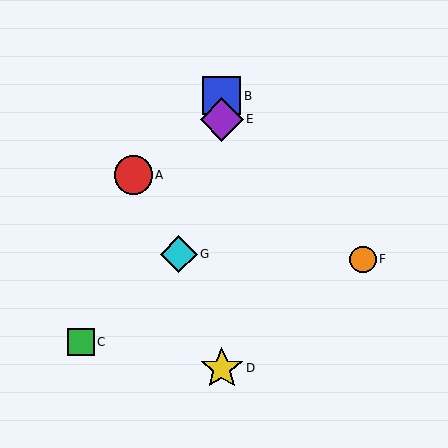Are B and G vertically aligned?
No, B is at x≈222 and G is at x≈179.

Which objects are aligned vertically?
Objects B, D, E are aligned vertically.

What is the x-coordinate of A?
Object A is at x≈133.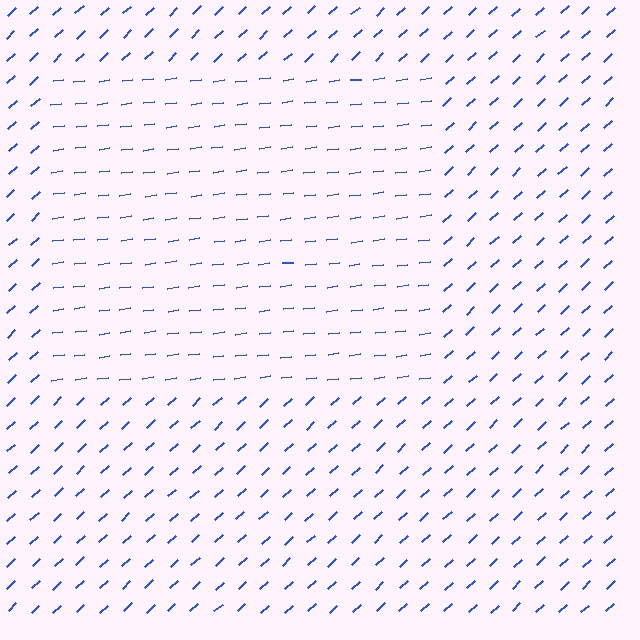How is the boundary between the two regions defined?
The boundary is defined purely by a change in line orientation (approximately 35 degrees difference). All lines are the same color and thickness.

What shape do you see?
I see a rectangle.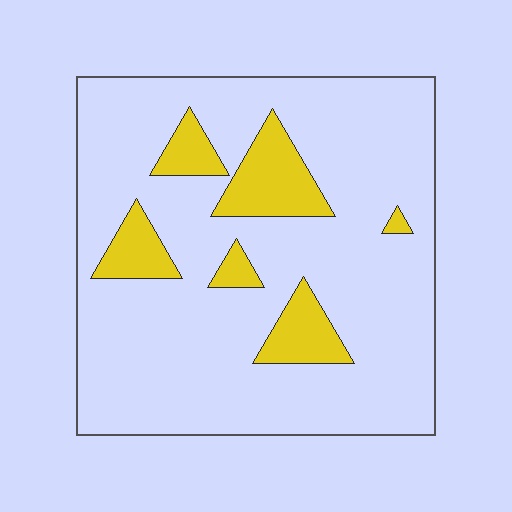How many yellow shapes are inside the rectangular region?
6.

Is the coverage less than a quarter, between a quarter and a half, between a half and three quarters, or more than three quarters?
Less than a quarter.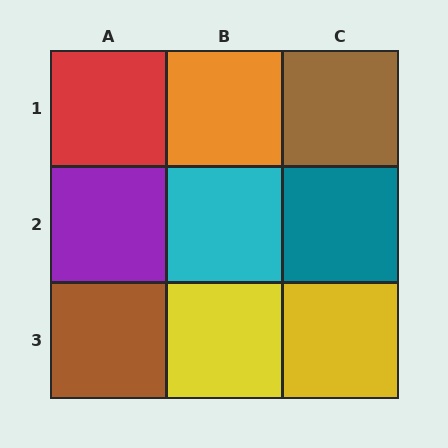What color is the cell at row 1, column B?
Orange.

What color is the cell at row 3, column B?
Yellow.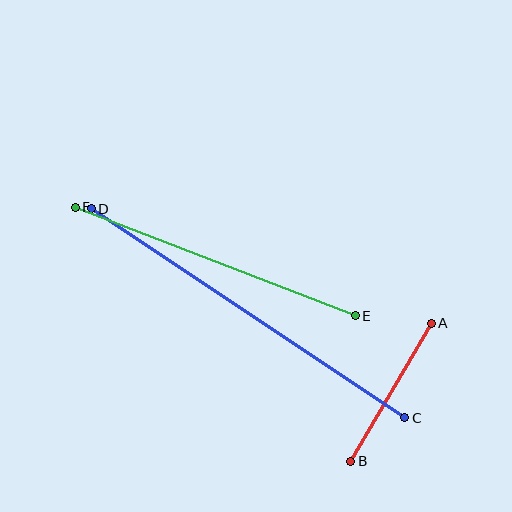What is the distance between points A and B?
The distance is approximately 160 pixels.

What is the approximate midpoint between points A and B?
The midpoint is at approximately (391, 392) pixels.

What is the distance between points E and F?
The distance is approximately 300 pixels.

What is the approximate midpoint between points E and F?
The midpoint is at approximately (215, 261) pixels.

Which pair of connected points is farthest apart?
Points C and D are farthest apart.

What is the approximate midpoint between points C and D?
The midpoint is at approximately (248, 313) pixels.